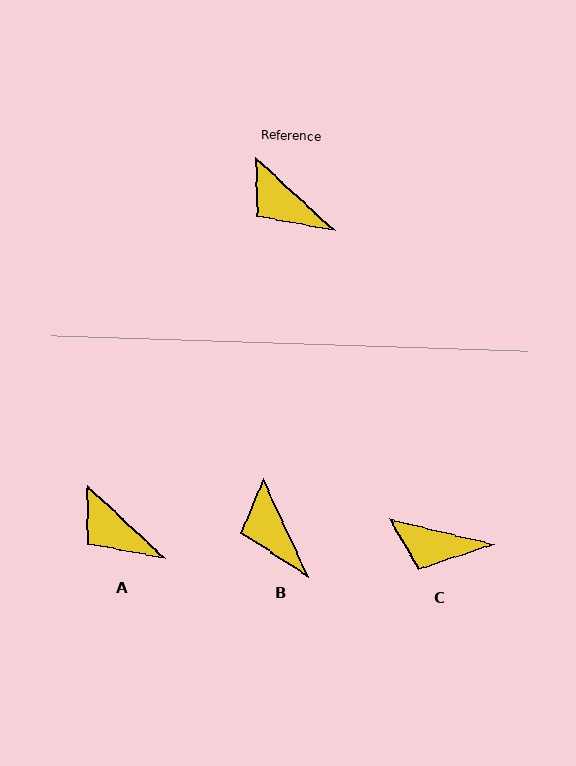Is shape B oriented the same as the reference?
No, it is off by about 22 degrees.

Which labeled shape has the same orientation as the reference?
A.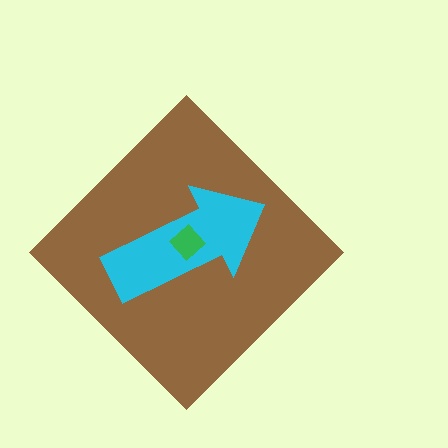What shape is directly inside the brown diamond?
The cyan arrow.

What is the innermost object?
The green diamond.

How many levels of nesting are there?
3.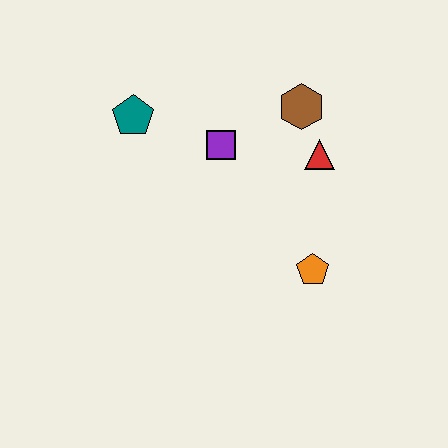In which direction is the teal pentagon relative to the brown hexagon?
The teal pentagon is to the left of the brown hexagon.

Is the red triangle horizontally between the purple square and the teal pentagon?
No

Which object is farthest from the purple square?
The orange pentagon is farthest from the purple square.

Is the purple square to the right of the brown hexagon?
No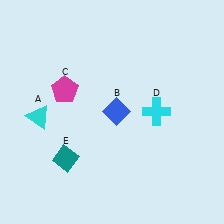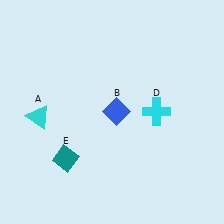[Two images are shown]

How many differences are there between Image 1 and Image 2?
There is 1 difference between the two images.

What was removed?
The magenta pentagon (C) was removed in Image 2.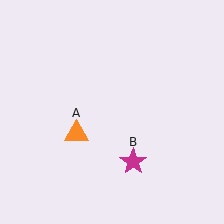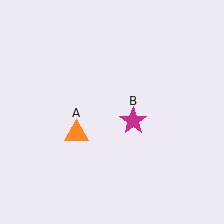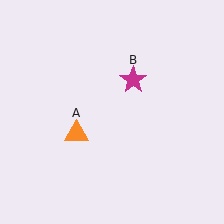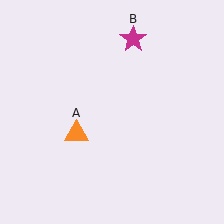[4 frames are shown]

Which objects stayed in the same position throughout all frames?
Orange triangle (object A) remained stationary.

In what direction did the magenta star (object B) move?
The magenta star (object B) moved up.